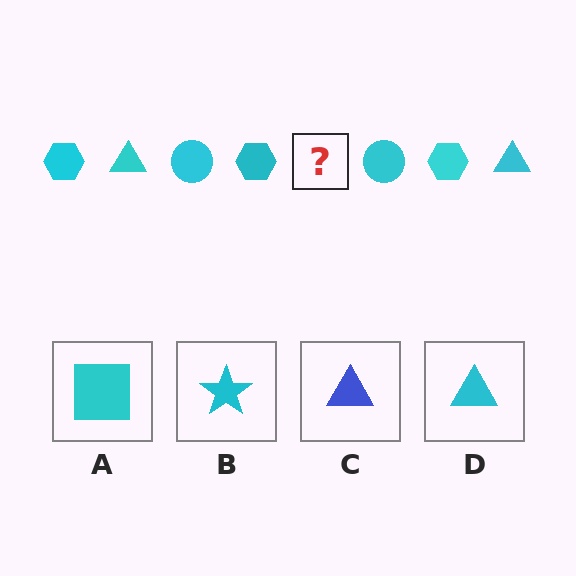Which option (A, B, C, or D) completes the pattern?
D.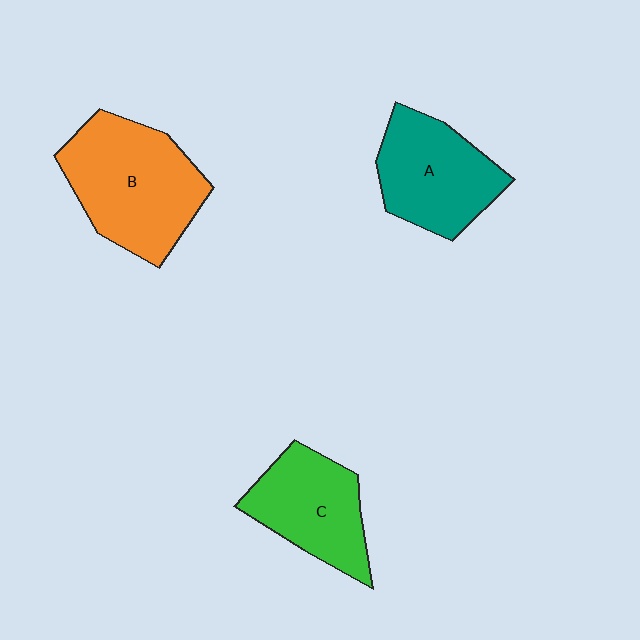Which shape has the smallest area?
Shape C (green).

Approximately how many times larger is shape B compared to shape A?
Approximately 1.3 times.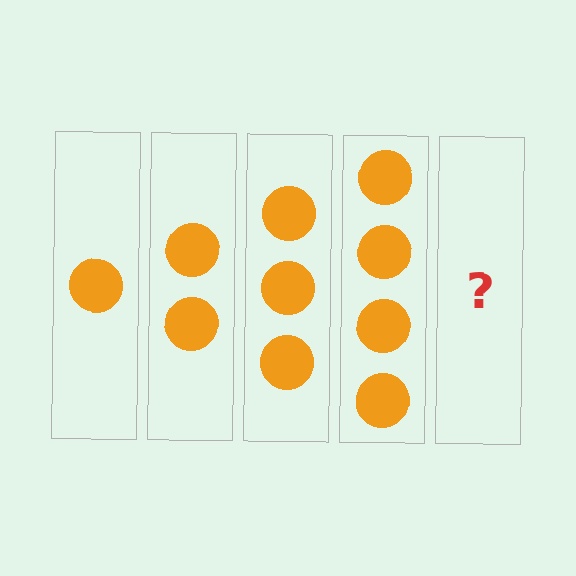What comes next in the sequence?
The next element should be 5 circles.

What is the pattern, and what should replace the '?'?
The pattern is that each step adds one more circle. The '?' should be 5 circles.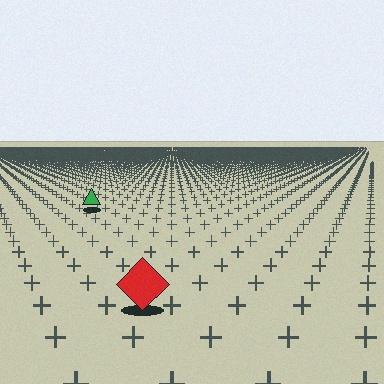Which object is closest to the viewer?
The red diamond is closest. The texture marks near it are larger and more spread out.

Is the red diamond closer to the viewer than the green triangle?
Yes. The red diamond is closer — you can tell from the texture gradient: the ground texture is coarser near it.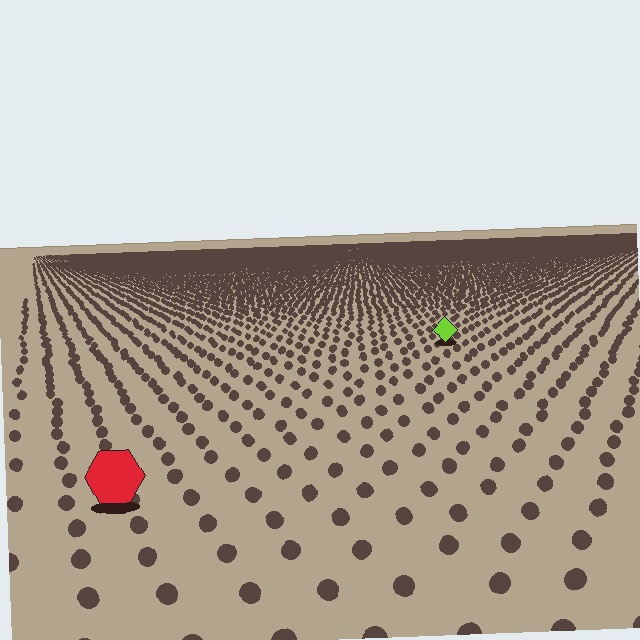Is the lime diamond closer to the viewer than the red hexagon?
No. The red hexagon is closer — you can tell from the texture gradient: the ground texture is coarser near it.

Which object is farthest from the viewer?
The lime diamond is farthest from the viewer. It appears smaller and the ground texture around it is denser.